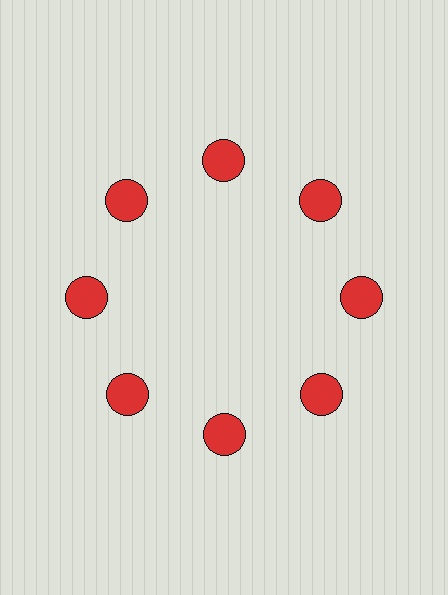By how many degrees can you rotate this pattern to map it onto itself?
The pattern maps onto itself every 45 degrees of rotation.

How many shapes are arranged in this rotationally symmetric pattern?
There are 8 shapes, arranged in 8 groups of 1.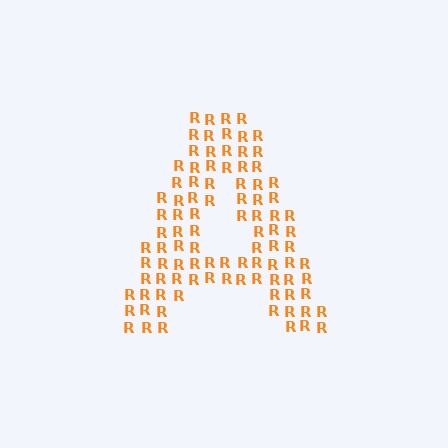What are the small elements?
The small elements are letter R's.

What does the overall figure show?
The overall figure shows the letter A.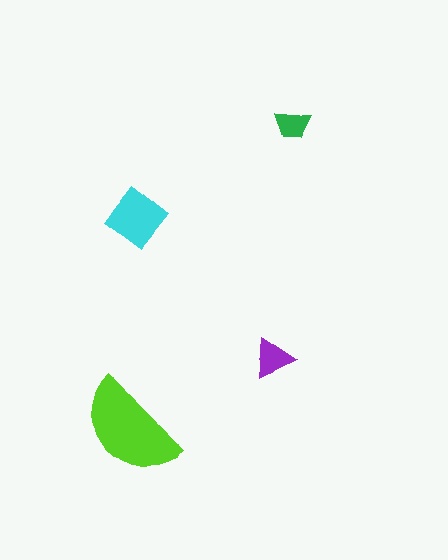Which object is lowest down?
The lime semicircle is bottommost.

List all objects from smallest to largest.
The green trapezoid, the purple triangle, the cyan diamond, the lime semicircle.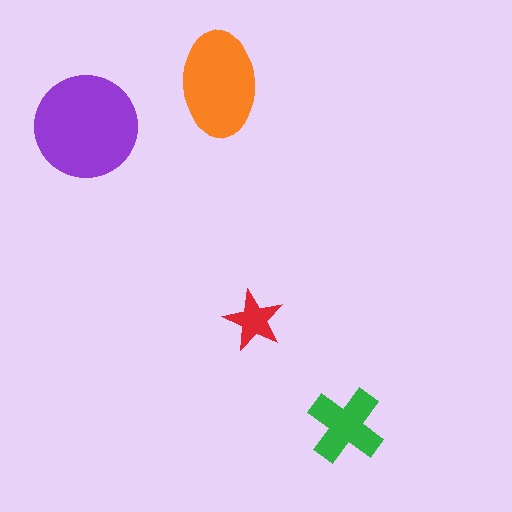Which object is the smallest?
The red star.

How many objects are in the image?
There are 4 objects in the image.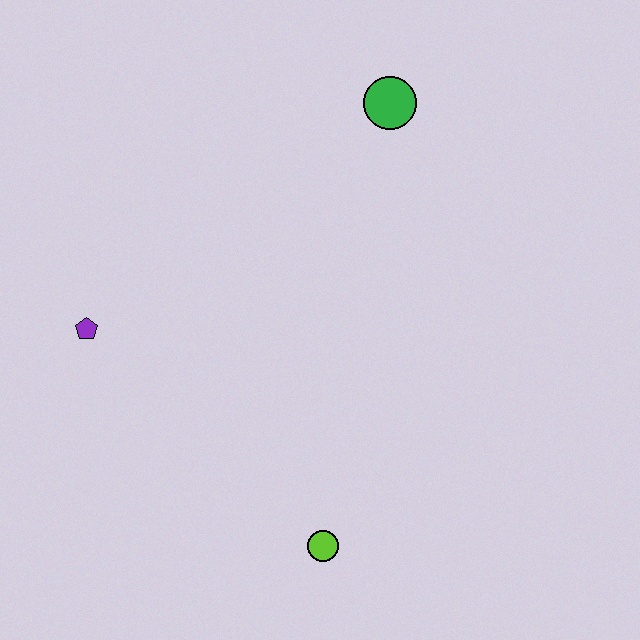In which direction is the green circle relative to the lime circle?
The green circle is above the lime circle.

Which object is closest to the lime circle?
The purple pentagon is closest to the lime circle.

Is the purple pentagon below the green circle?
Yes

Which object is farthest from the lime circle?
The green circle is farthest from the lime circle.